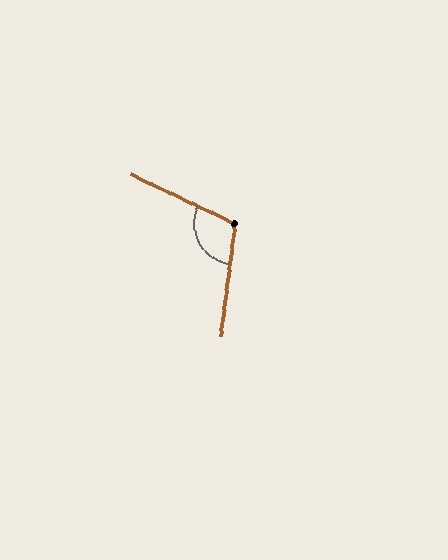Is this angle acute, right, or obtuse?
It is obtuse.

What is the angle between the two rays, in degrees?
Approximately 108 degrees.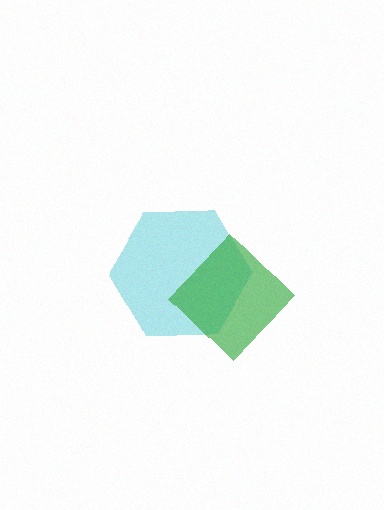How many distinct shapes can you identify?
There are 2 distinct shapes: a cyan hexagon, a green diamond.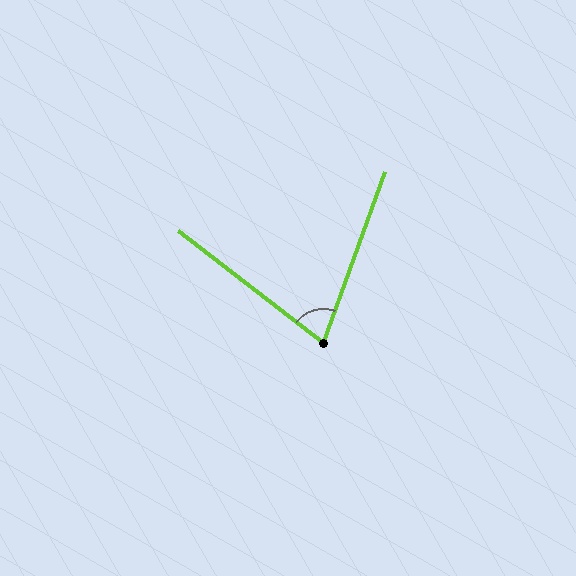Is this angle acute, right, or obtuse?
It is acute.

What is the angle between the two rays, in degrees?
Approximately 72 degrees.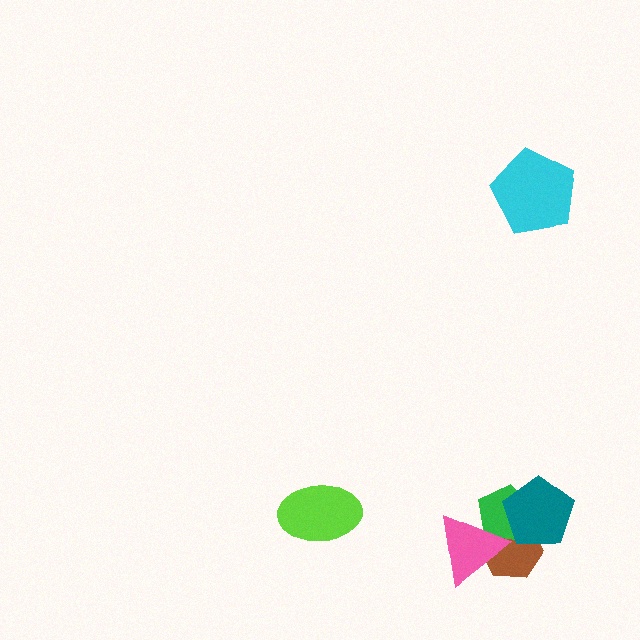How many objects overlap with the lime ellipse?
0 objects overlap with the lime ellipse.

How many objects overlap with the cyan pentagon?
0 objects overlap with the cyan pentagon.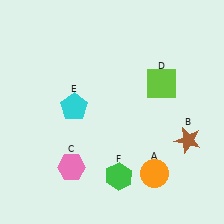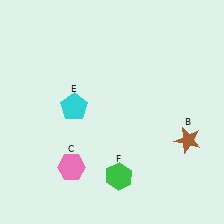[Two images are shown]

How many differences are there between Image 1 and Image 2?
There are 2 differences between the two images.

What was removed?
The lime square (D), the orange circle (A) were removed in Image 2.